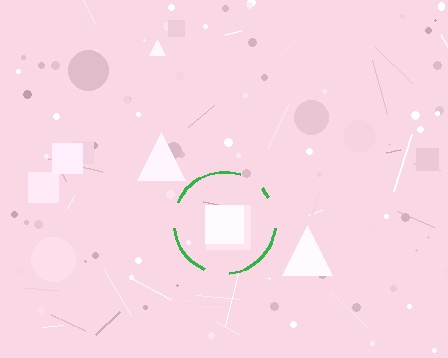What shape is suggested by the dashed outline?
The dashed outline suggests a circle.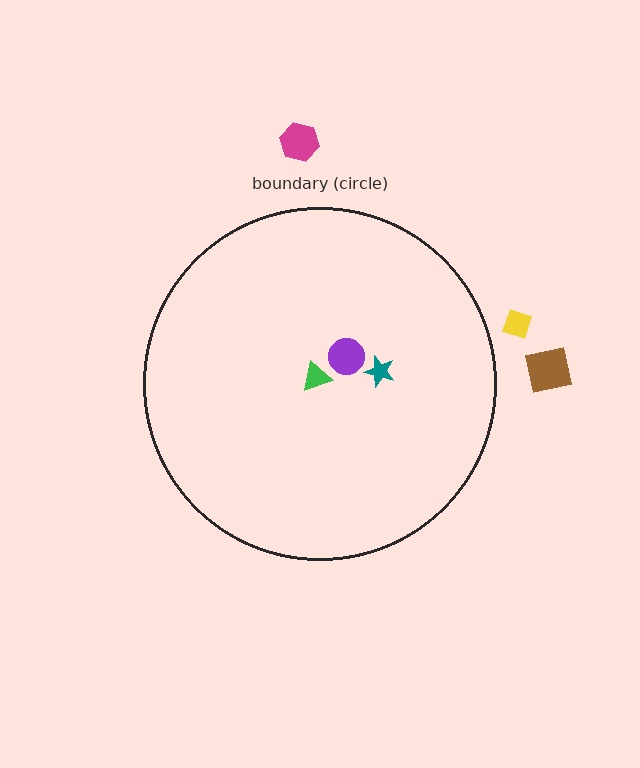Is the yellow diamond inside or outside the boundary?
Outside.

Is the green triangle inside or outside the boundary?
Inside.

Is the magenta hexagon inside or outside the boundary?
Outside.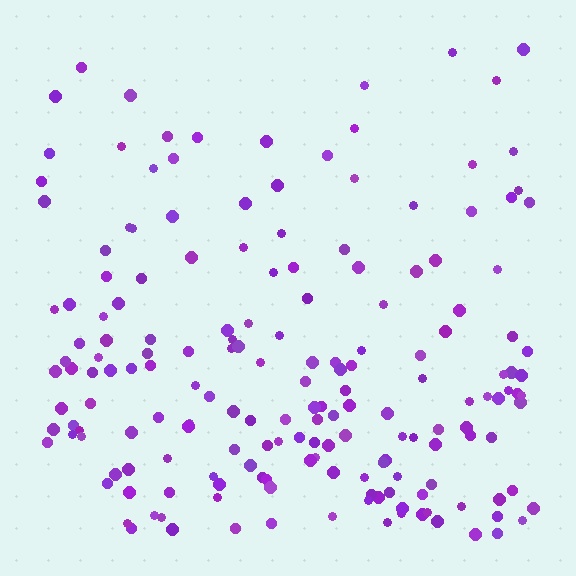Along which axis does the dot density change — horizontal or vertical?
Vertical.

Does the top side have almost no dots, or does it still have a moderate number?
Still a moderate number, just noticeably fewer than the bottom.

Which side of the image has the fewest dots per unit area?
The top.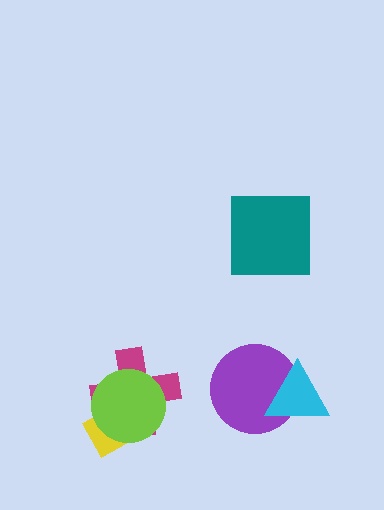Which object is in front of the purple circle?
The cyan triangle is in front of the purple circle.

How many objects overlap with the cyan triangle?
1 object overlaps with the cyan triangle.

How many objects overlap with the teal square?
0 objects overlap with the teal square.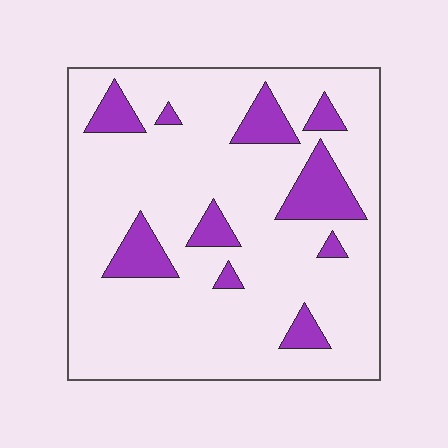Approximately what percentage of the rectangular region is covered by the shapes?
Approximately 15%.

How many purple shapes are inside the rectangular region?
10.